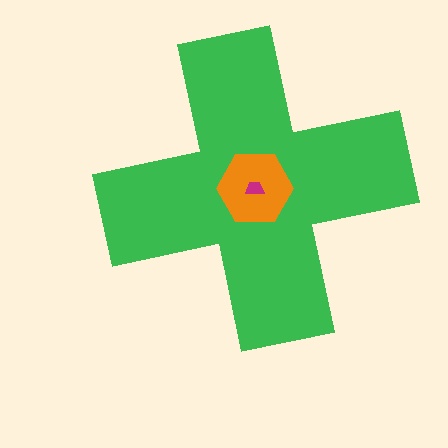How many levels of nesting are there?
3.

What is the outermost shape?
The green cross.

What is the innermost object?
The magenta trapezoid.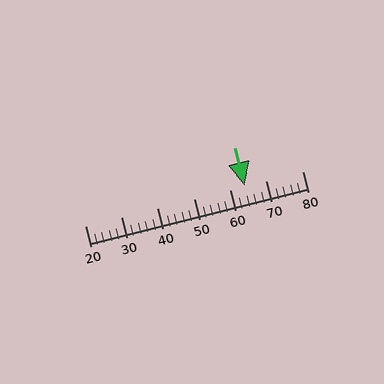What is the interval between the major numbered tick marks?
The major tick marks are spaced 10 units apart.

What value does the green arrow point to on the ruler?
The green arrow points to approximately 64.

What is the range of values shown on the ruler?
The ruler shows values from 20 to 80.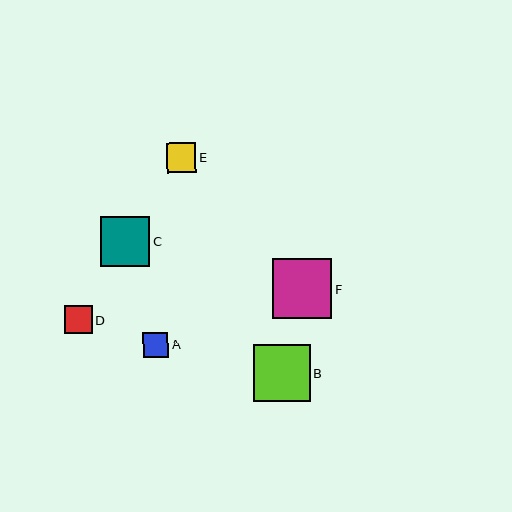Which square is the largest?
Square F is the largest with a size of approximately 60 pixels.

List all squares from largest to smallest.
From largest to smallest: F, B, C, E, D, A.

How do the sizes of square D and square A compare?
Square D and square A are approximately the same size.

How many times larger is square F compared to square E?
Square F is approximately 2.0 times the size of square E.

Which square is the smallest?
Square A is the smallest with a size of approximately 25 pixels.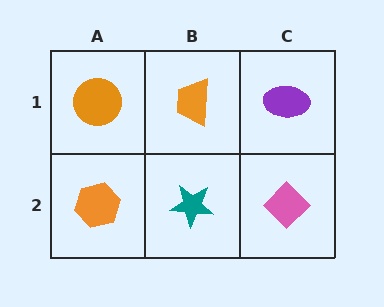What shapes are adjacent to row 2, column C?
A purple ellipse (row 1, column C), a teal star (row 2, column B).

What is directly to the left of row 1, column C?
An orange trapezoid.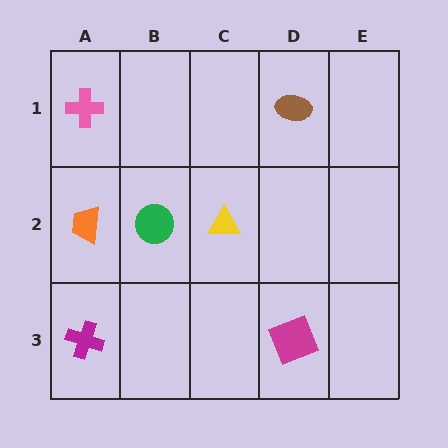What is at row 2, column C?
A yellow triangle.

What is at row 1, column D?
A brown ellipse.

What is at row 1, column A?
A pink cross.